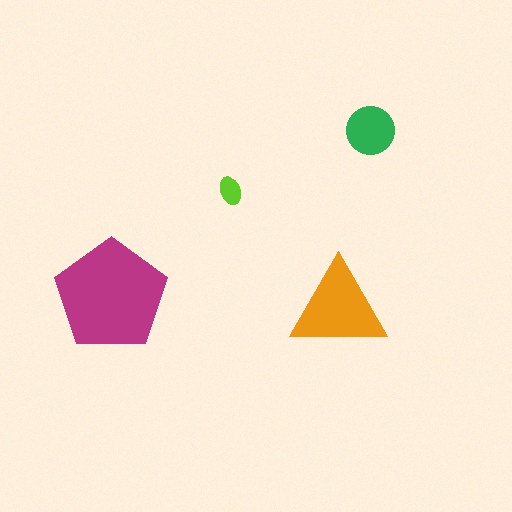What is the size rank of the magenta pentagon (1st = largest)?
1st.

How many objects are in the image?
There are 4 objects in the image.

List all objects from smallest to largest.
The lime ellipse, the green circle, the orange triangle, the magenta pentagon.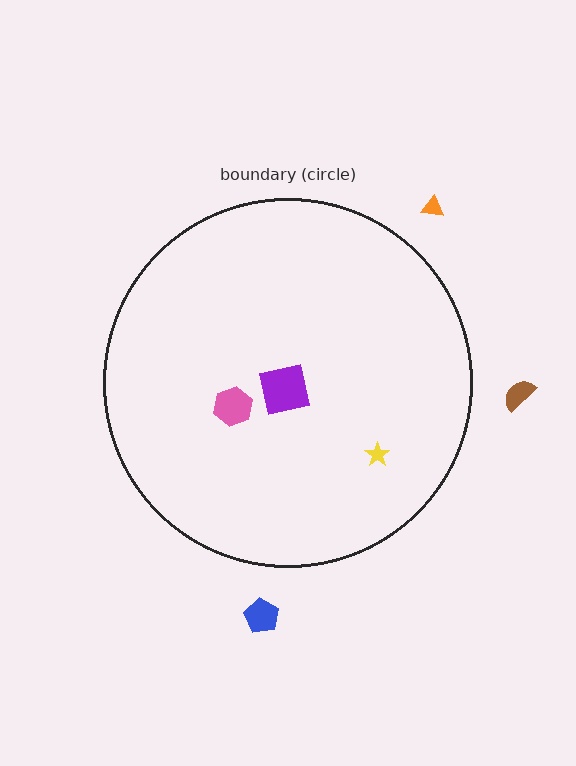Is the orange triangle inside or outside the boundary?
Outside.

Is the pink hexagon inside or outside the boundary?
Inside.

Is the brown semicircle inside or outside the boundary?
Outside.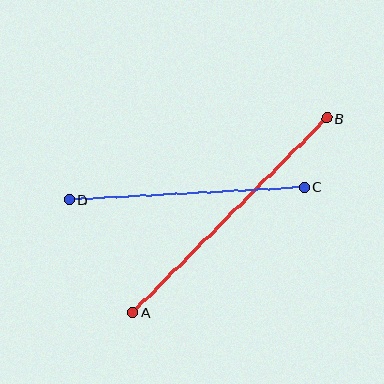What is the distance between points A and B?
The distance is approximately 275 pixels.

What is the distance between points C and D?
The distance is approximately 236 pixels.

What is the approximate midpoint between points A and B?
The midpoint is at approximately (230, 215) pixels.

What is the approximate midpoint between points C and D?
The midpoint is at approximately (187, 193) pixels.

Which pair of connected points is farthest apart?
Points A and B are farthest apart.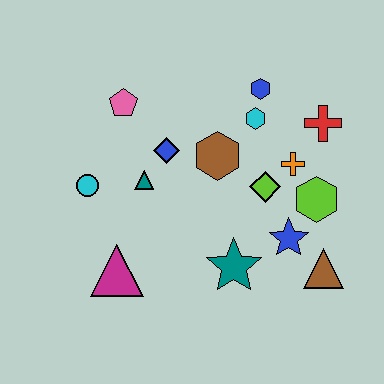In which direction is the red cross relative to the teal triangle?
The red cross is to the right of the teal triangle.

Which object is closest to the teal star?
The blue star is closest to the teal star.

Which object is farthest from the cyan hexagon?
The magenta triangle is farthest from the cyan hexagon.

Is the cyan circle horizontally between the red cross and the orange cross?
No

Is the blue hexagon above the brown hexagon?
Yes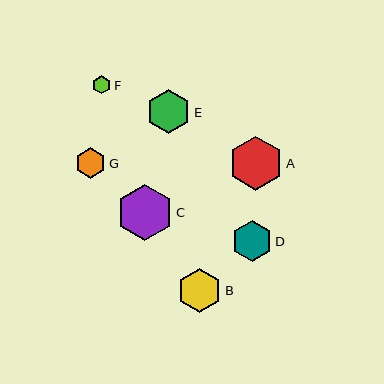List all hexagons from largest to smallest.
From largest to smallest: C, A, E, B, D, G, F.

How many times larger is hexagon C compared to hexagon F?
Hexagon C is approximately 3.0 times the size of hexagon F.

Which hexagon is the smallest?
Hexagon F is the smallest with a size of approximately 18 pixels.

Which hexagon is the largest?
Hexagon C is the largest with a size of approximately 56 pixels.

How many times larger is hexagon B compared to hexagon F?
Hexagon B is approximately 2.4 times the size of hexagon F.